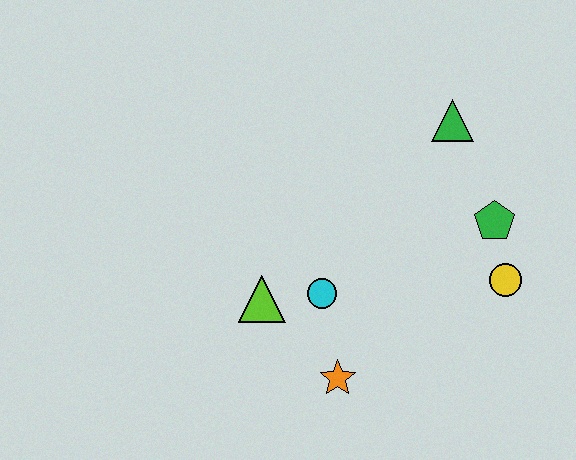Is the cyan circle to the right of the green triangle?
No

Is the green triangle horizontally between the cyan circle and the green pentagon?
Yes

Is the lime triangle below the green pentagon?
Yes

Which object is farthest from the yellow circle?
The lime triangle is farthest from the yellow circle.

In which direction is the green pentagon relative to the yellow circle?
The green pentagon is above the yellow circle.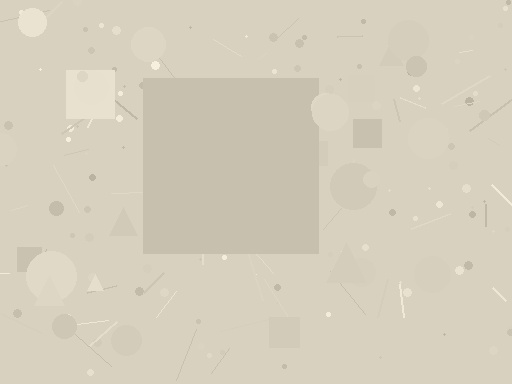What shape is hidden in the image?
A square is hidden in the image.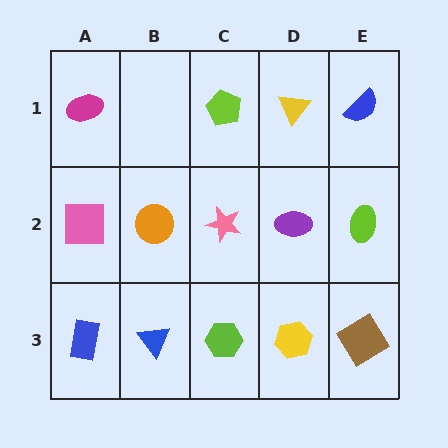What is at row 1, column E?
A blue semicircle.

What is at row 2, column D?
A purple ellipse.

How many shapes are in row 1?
4 shapes.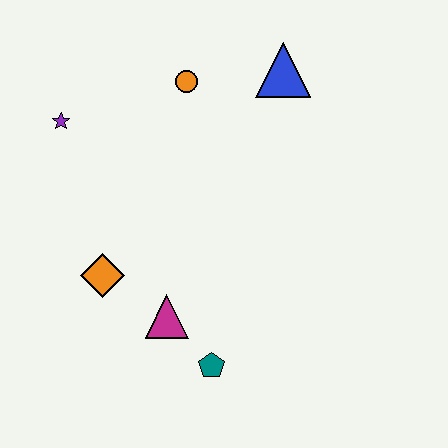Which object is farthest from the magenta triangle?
The blue triangle is farthest from the magenta triangle.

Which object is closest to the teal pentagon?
The magenta triangle is closest to the teal pentagon.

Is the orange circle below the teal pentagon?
No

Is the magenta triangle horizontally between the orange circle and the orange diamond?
Yes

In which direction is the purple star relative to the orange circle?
The purple star is to the left of the orange circle.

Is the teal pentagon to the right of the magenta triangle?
Yes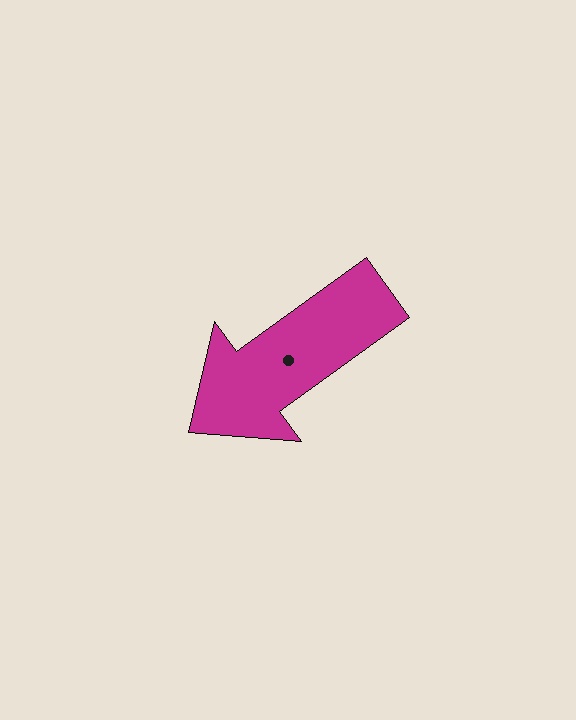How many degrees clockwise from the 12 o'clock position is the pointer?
Approximately 234 degrees.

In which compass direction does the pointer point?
Southwest.